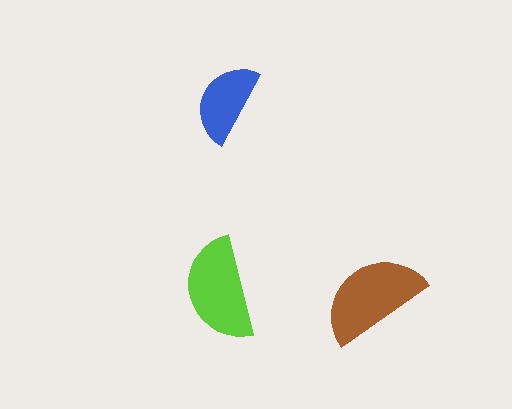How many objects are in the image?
There are 3 objects in the image.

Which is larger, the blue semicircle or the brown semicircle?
The brown one.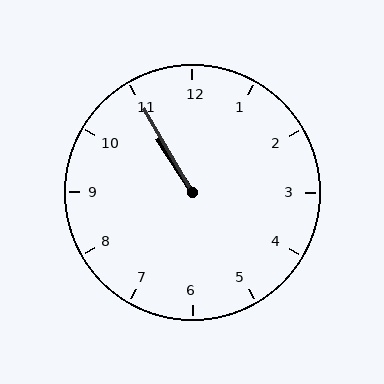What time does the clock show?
10:55.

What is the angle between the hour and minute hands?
Approximately 2 degrees.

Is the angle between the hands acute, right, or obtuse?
It is acute.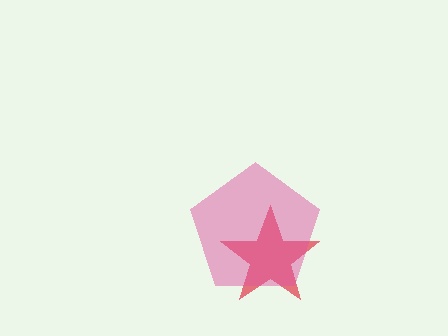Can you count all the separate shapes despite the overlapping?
Yes, there are 2 separate shapes.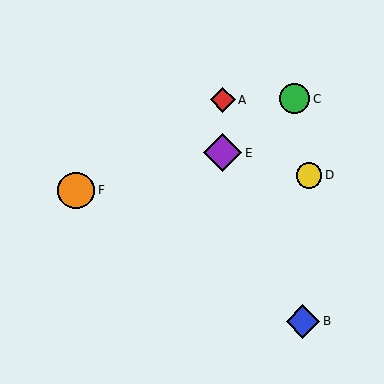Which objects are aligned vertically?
Objects A, E are aligned vertically.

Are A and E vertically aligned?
Yes, both are at x≈223.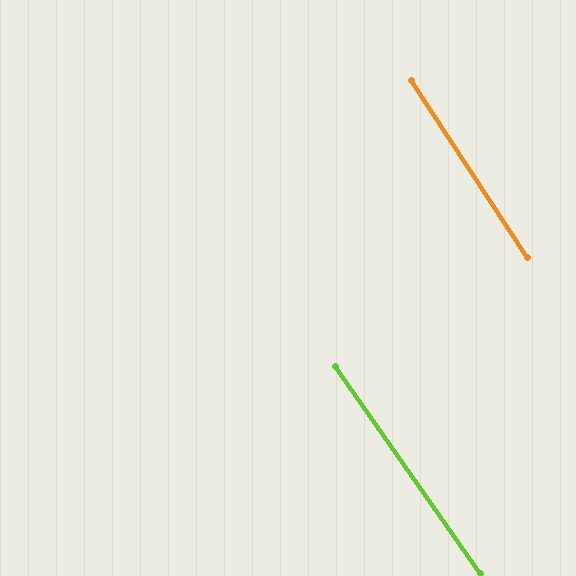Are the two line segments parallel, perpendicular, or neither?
Parallel — their directions differ by only 1.7°.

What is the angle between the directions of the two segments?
Approximately 2 degrees.